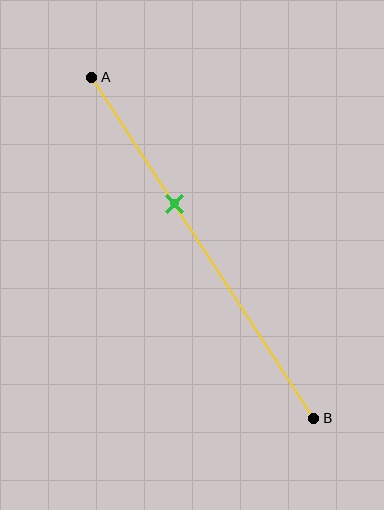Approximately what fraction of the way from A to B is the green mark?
The green mark is approximately 35% of the way from A to B.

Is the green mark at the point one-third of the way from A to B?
No, the mark is at about 35% from A, not at the 33% one-third point.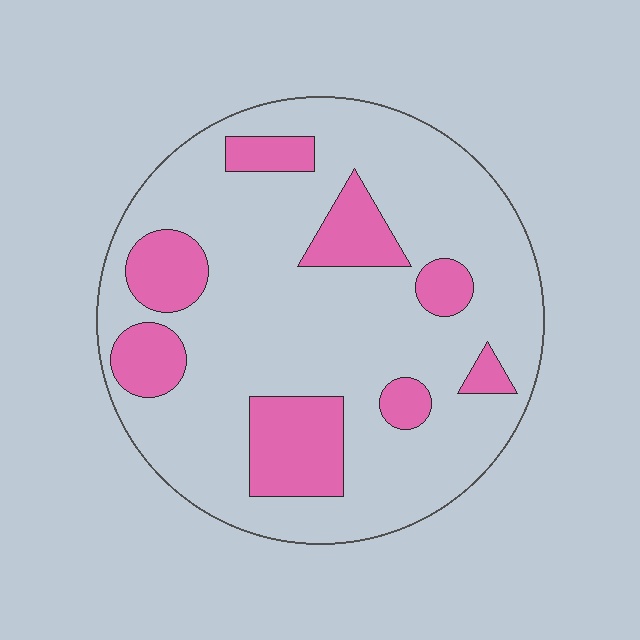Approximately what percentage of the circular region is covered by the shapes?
Approximately 20%.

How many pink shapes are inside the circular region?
8.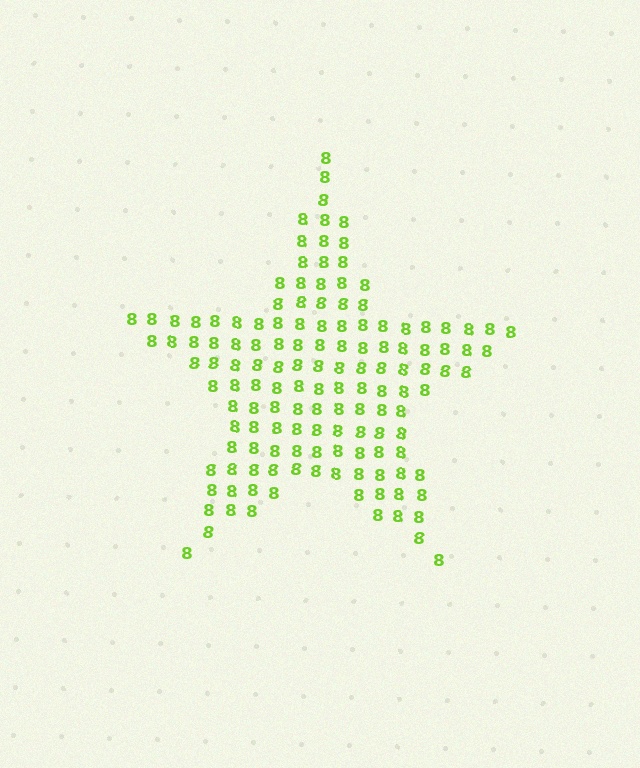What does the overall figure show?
The overall figure shows a star.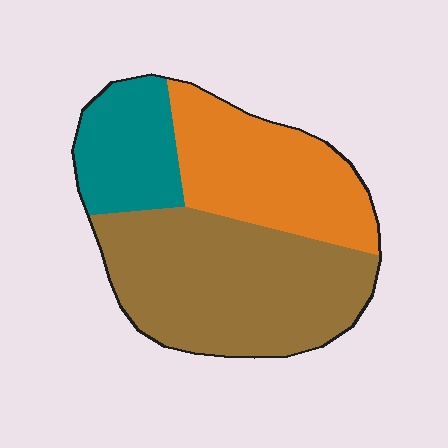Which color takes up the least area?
Teal, at roughly 20%.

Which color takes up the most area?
Brown, at roughly 50%.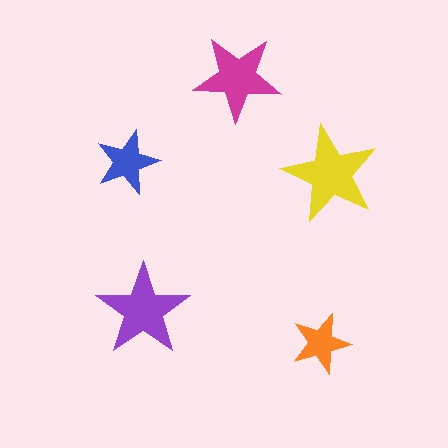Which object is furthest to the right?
The yellow star is rightmost.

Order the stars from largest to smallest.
the yellow one, the purple one, the magenta one, the blue one, the orange one.